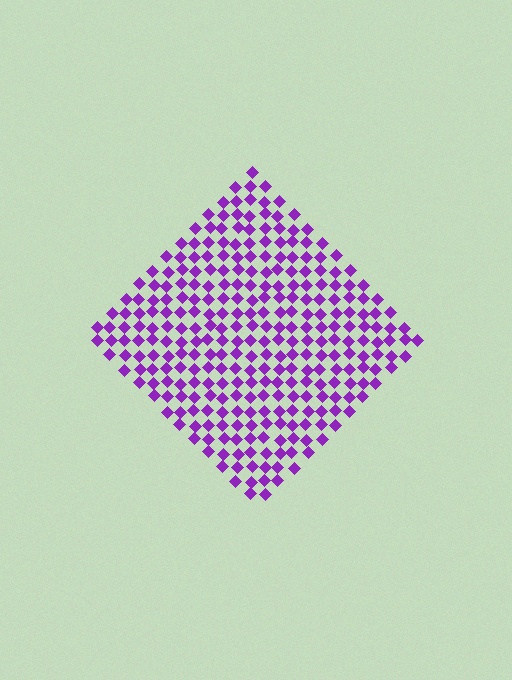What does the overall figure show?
The overall figure shows a diamond.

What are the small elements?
The small elements are diamonds.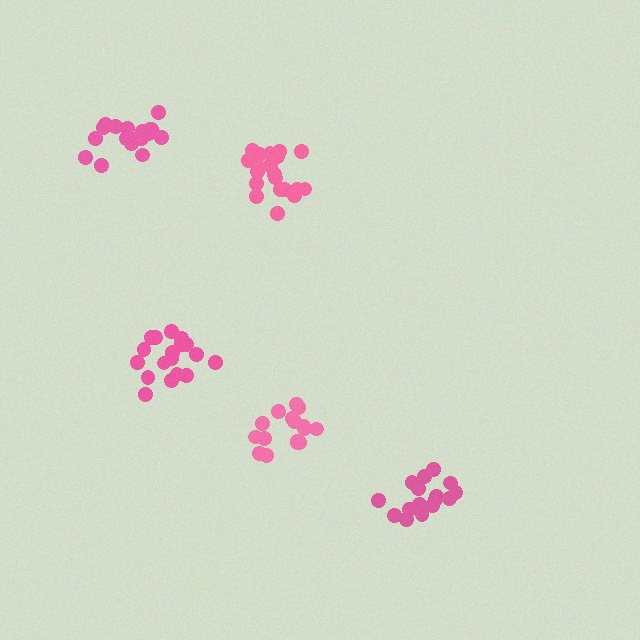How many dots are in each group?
Group 1: 19 dots, Group 2: 18 dots, Group 3: 20 dots, Group 4: 16 dots, Group 5: 16 dots (89 total).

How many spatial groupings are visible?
There are 5 spatial groupings.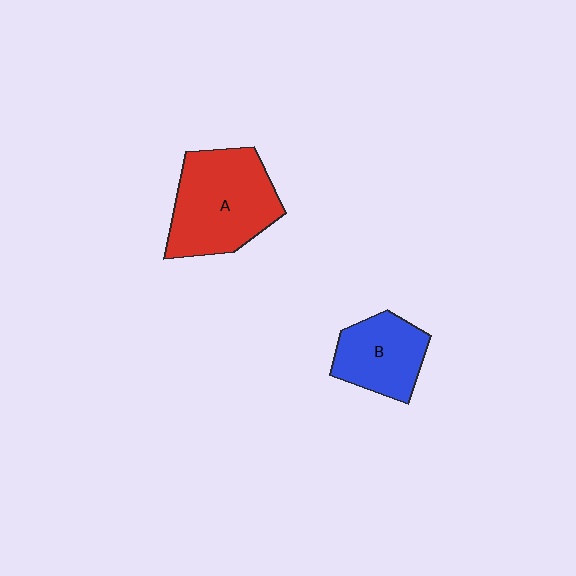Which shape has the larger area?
Shape A (red).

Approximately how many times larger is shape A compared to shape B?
Approximately 1.6 times.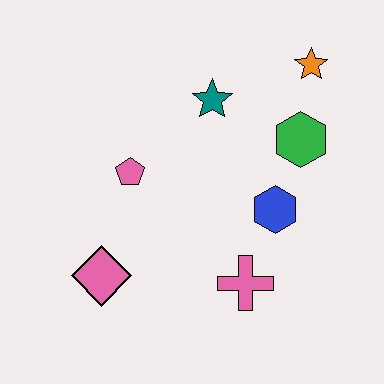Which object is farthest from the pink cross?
The orange star is farthest from the pink cross.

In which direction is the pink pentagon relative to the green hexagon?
The pink pentagon is to the left of the green hexagon.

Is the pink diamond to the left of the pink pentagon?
Yes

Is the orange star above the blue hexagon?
Yes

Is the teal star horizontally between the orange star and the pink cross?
No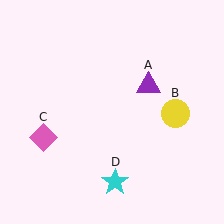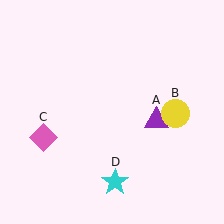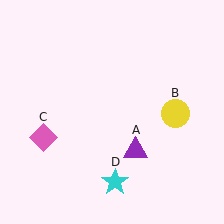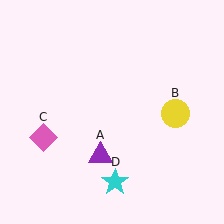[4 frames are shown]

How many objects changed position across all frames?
1 object changed position: purple triangle (object A).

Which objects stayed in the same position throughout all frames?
Yellow circle (object B) and pink diamond (object C) and cyan star (object D) remained stationary.